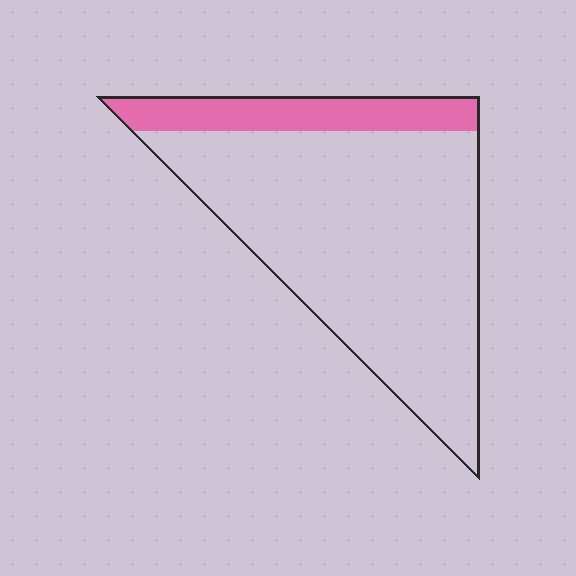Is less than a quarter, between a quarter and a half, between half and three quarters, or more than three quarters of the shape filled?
Less than a quarter.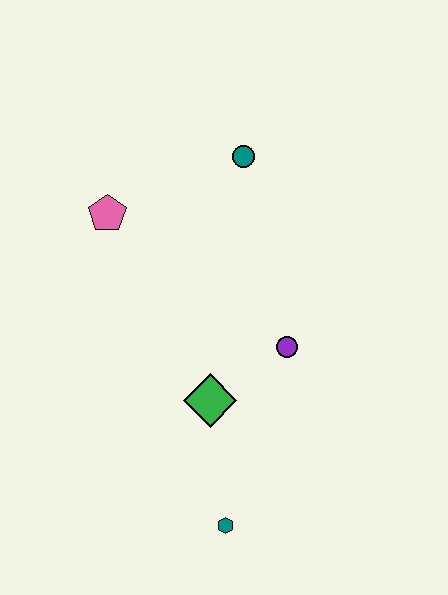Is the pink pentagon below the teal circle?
Yes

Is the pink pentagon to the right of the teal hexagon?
No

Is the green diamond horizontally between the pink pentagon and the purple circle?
Yes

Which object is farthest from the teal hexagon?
The teal circle is farthest from the teal hexagon.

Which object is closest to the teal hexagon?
The green diamond is closest to the teal hexagon.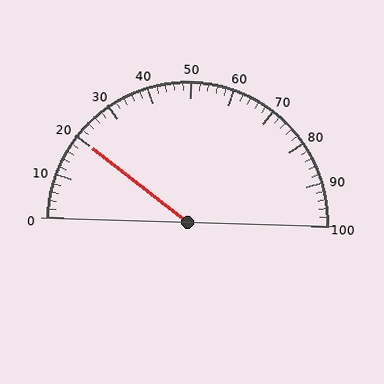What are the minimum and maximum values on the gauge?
The gauge ranges from 0 to 100.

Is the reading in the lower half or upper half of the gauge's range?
The reading is in the lower half of the range (0 to 100).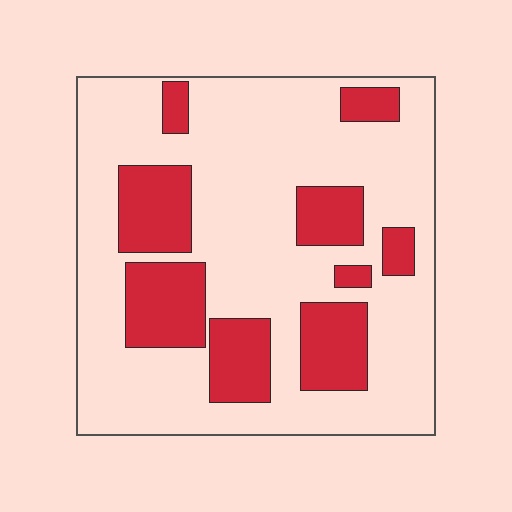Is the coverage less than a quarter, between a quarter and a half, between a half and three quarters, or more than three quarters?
Between a quarter and a half.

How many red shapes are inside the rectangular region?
9.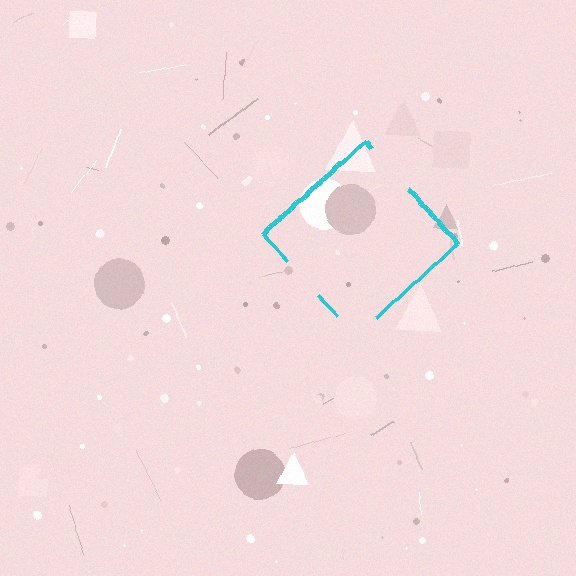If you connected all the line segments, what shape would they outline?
They would outline a diamond.